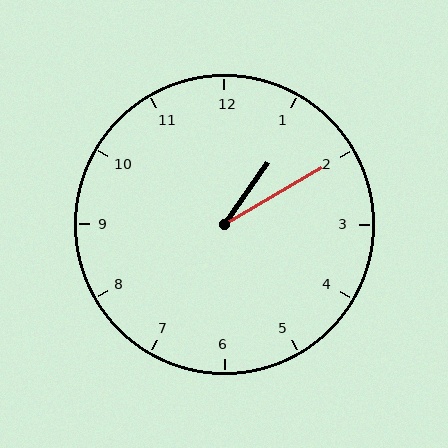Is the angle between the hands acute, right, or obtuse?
It is acute.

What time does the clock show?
1:10.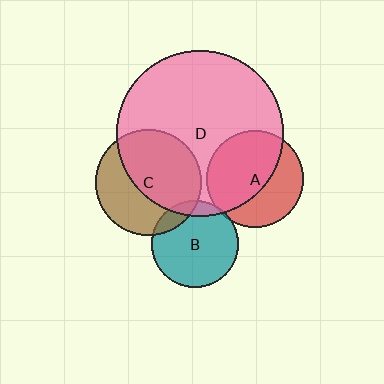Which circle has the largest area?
Circle D (pink).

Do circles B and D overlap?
Yes.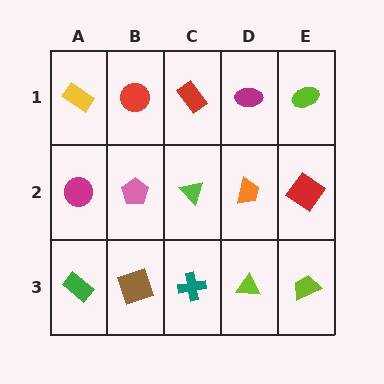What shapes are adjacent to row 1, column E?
A red diamond (row 2, column E), a magenta ellipse (row 1, column D).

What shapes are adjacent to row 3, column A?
A magenta circle (row 2, column A), a brown square (row 3, column B).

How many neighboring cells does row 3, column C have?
3.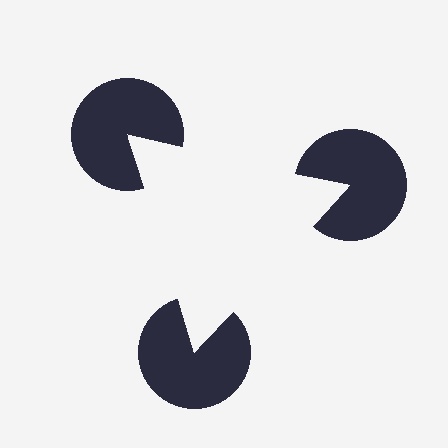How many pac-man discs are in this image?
There are 3 — one at each vertex of the illusory triangle.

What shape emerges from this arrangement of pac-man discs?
An illusory triangle — its edges are inferred from the aligned wedge cuts in the pac-man discs, not physically drawn.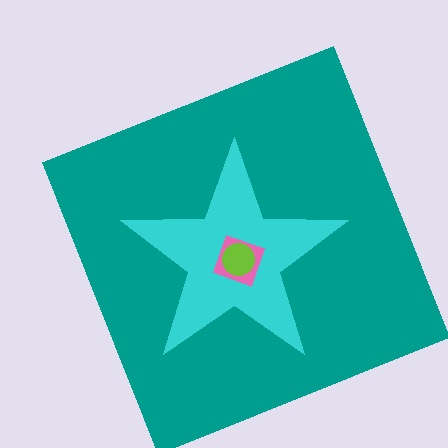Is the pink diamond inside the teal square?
Yes.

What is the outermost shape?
The teal square.